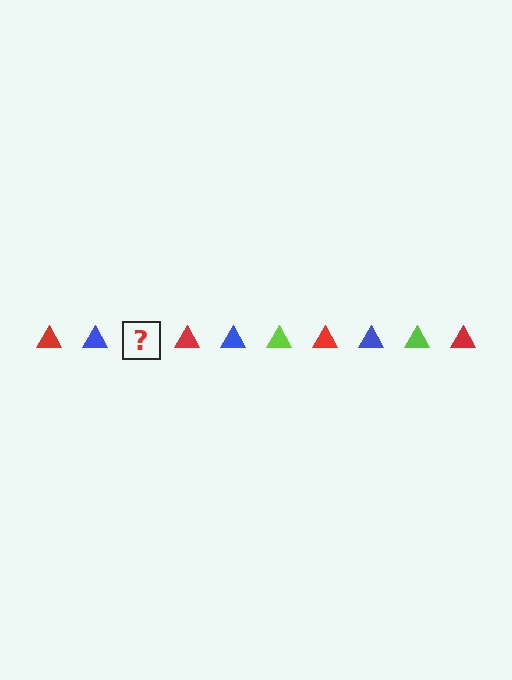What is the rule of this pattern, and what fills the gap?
The rule is that the pattern cycles through red, blue, lime triangles. The gap should be filled with a lime triangle.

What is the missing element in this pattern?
The missing element is a lime triangle.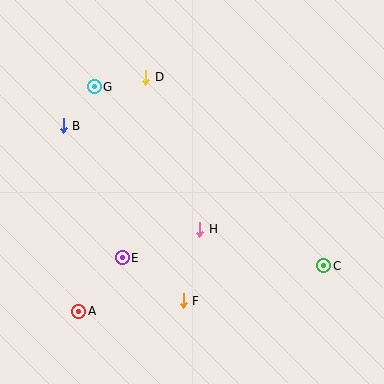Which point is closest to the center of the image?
Point H at (200, 229) is closest to the center.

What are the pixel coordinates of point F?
Point F is at (183, 301).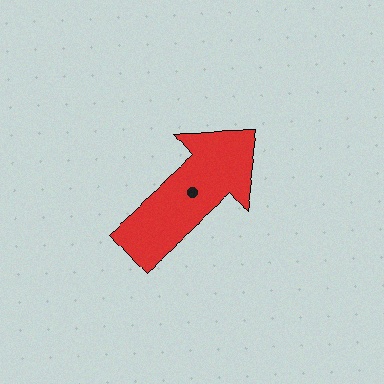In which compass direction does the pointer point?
Northeast.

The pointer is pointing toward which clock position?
Roughly 2 o'clock.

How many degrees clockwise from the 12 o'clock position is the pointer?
Approximately 48 degrees.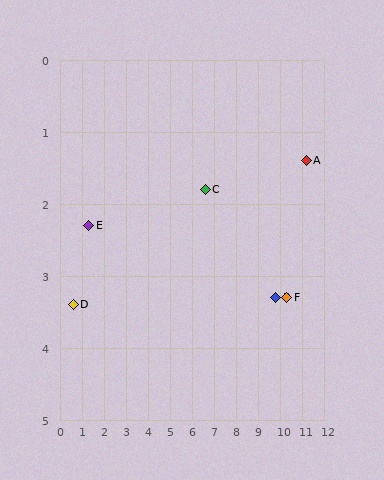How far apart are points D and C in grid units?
Points D and C are about 6.2 grid units apart.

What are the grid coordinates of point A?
Point A is at approximately (11.2, 1.4).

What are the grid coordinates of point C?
Point C is at approximately (6.6, 1.8).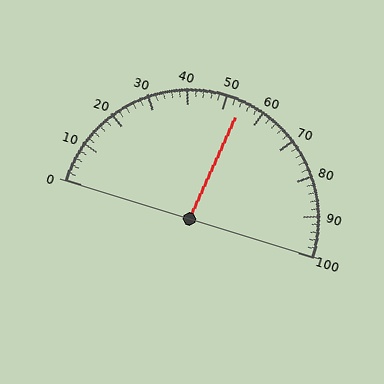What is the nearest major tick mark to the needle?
The nearest major tick mark is 50.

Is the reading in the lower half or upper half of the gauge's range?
The reading is in the upper half of the range (0 to 100).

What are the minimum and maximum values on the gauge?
The gauge ranges from 0 to 100.